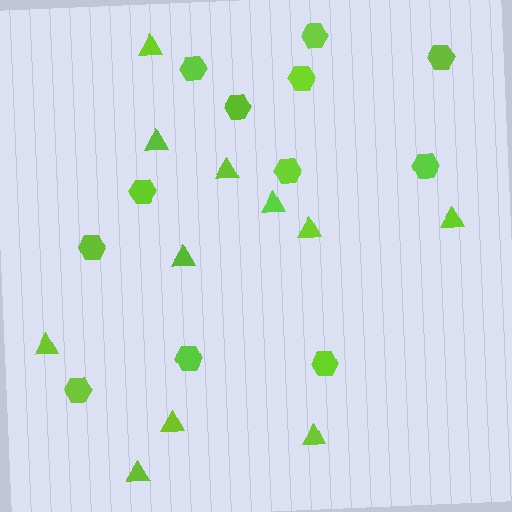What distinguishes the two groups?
There are 2 groups: one group of hexagons (12) and one group of triangles (11).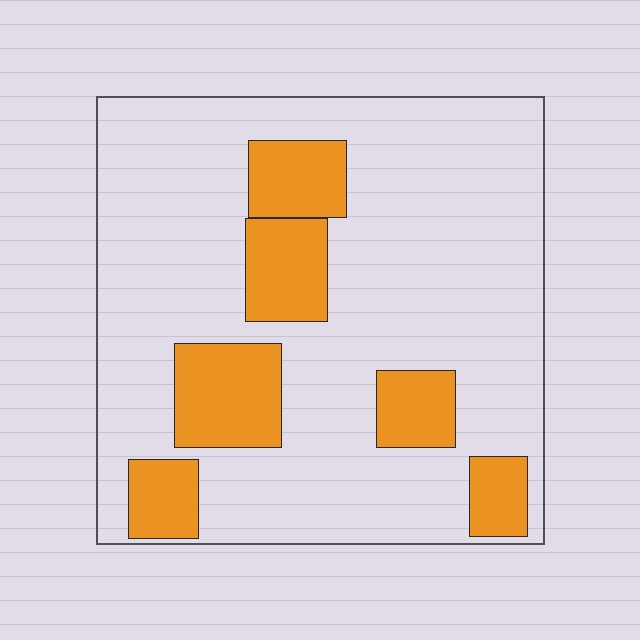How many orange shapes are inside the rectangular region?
6.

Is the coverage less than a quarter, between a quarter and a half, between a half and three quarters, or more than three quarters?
Less than a quarter.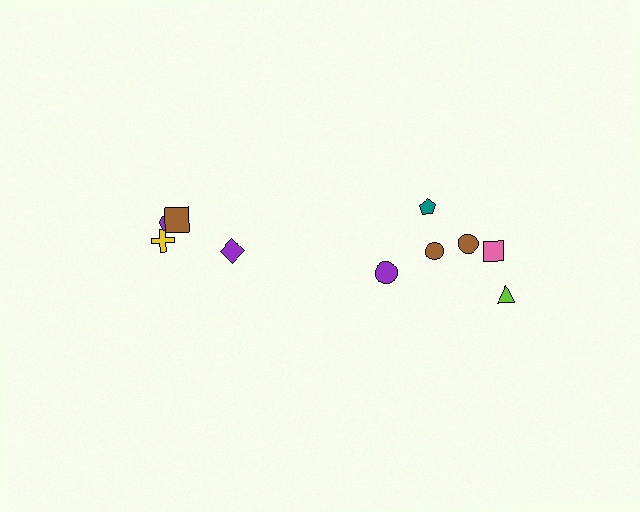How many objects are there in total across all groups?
There are 10 objects.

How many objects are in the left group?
There are 4 objects.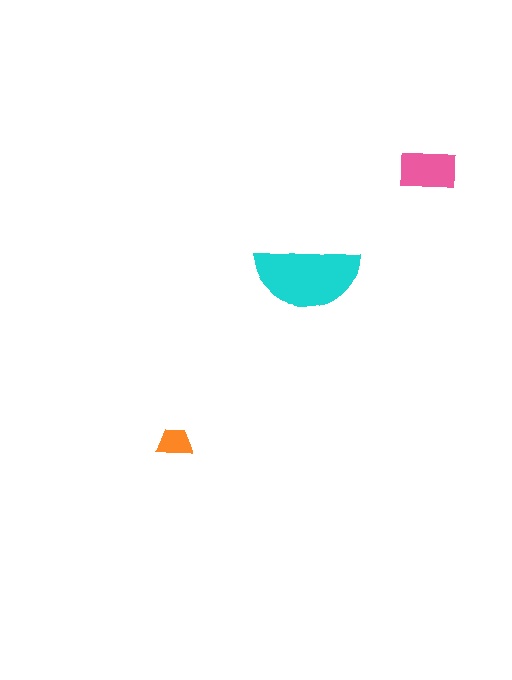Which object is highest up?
The pink rectangle is topmost.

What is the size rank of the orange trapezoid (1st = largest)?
3rd.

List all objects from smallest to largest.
The orange trapezoid, the pink rectangle, the cyan semicircle.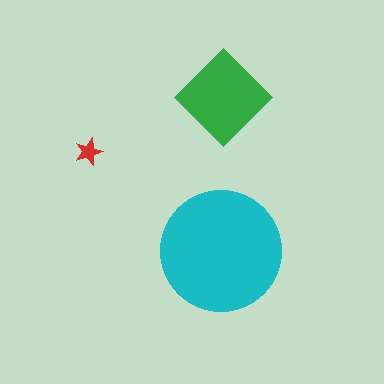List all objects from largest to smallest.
The cyan circle, the green diamond, the red star.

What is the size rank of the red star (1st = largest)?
3rd.